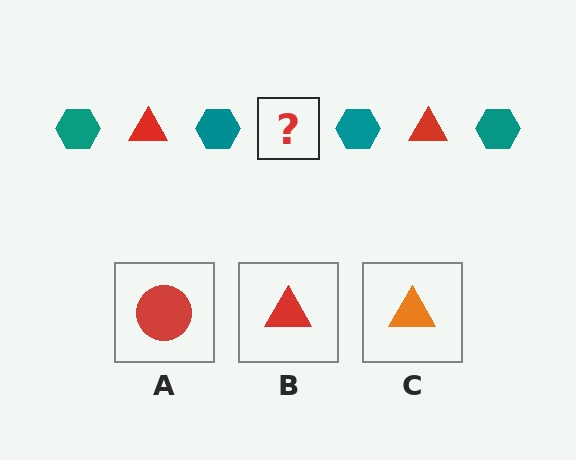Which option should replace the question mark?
Option B.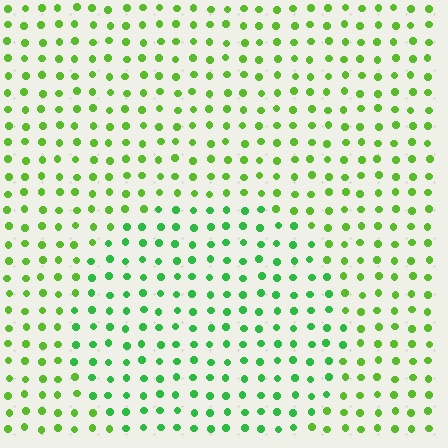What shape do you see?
I see a circle.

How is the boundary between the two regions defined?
The boundary is defined purely by a slight shift in hue (about 28 degrees). Spacing, size, and orientation are identical on both sides.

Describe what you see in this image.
The image is filled with small lime elements in a uniform arrangement. A circle-shaped region is visible where the elements are tinted to a slightly different hue, forming a subtle color boundary.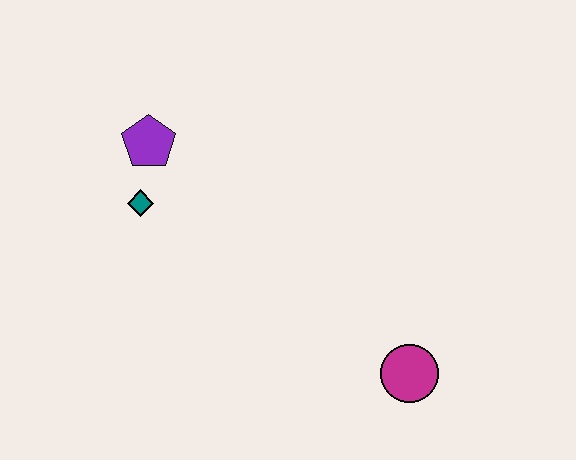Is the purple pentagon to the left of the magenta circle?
Yes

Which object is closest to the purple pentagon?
The teal diamond is closest to the purple pentagon.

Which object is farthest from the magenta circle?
The purple pentagon is farthest from the magenta circle.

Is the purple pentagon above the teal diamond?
Yes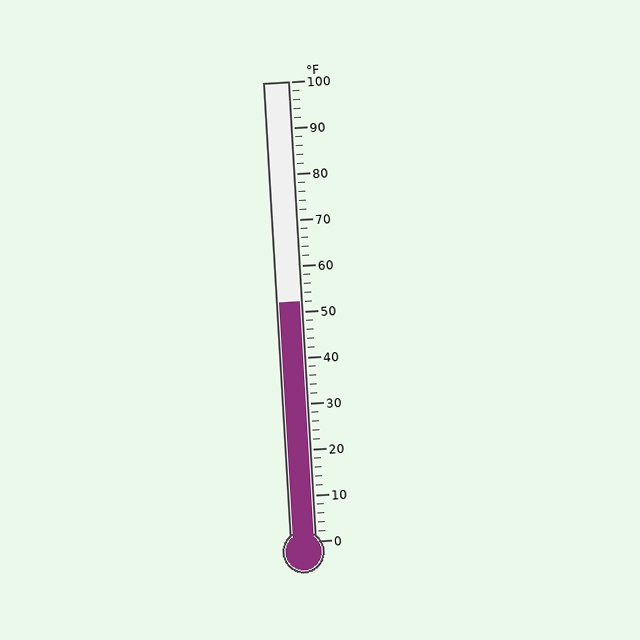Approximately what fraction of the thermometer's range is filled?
The thermometer is filled to approximately 50% of its range.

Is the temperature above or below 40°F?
The temperature is above 40°F.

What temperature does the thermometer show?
The thermometer shows approximately 52°F.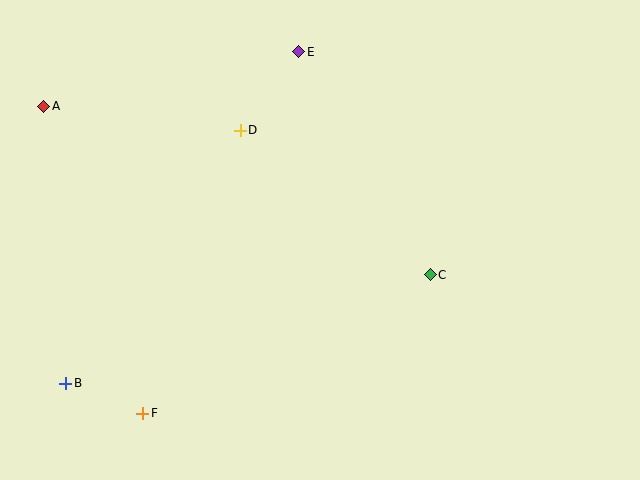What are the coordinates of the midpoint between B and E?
The midpoint between B and E is at (182, 218).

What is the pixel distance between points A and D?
The distance between A and D is 198 pixels.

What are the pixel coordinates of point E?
Point E is at (299, 52).